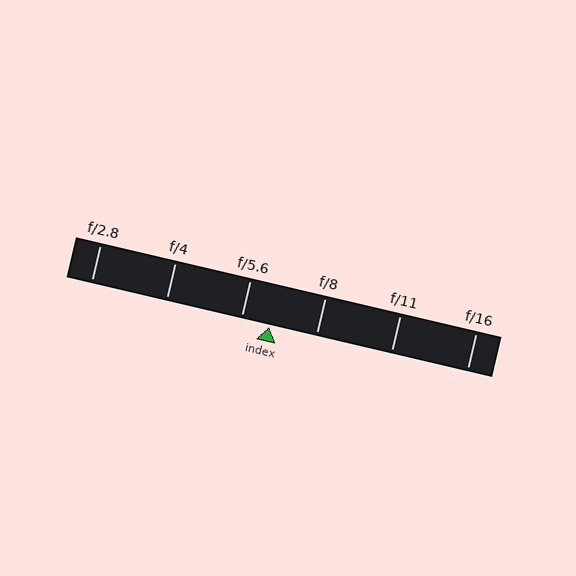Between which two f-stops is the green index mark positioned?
The index mark is between f/5.6 and f/8.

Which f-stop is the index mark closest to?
The index mark is closest to f/5.6.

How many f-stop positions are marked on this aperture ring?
There are 6 f-stop positions marked.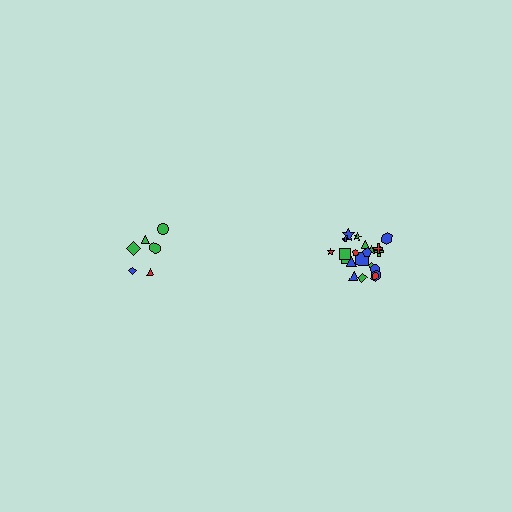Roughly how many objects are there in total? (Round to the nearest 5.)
Roughly 30 objects in total.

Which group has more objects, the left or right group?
The right group.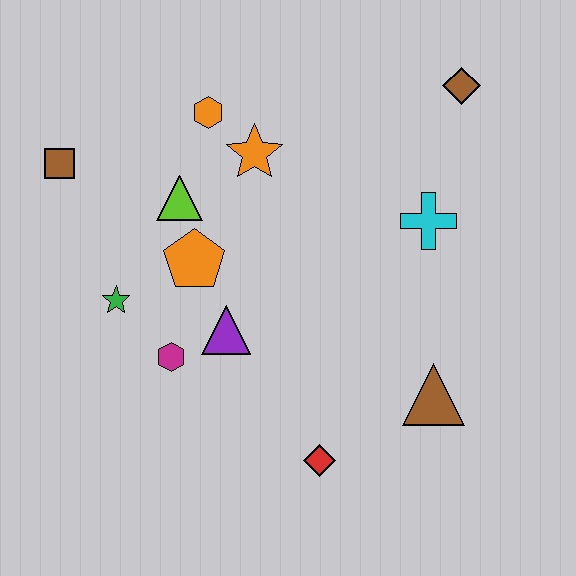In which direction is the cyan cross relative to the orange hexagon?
The cyan cross is to the right of the orange hexagon.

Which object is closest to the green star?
The magenta hexagon is closest to the green star.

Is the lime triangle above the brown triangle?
Yes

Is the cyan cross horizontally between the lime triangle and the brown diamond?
Yes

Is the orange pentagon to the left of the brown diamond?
Yes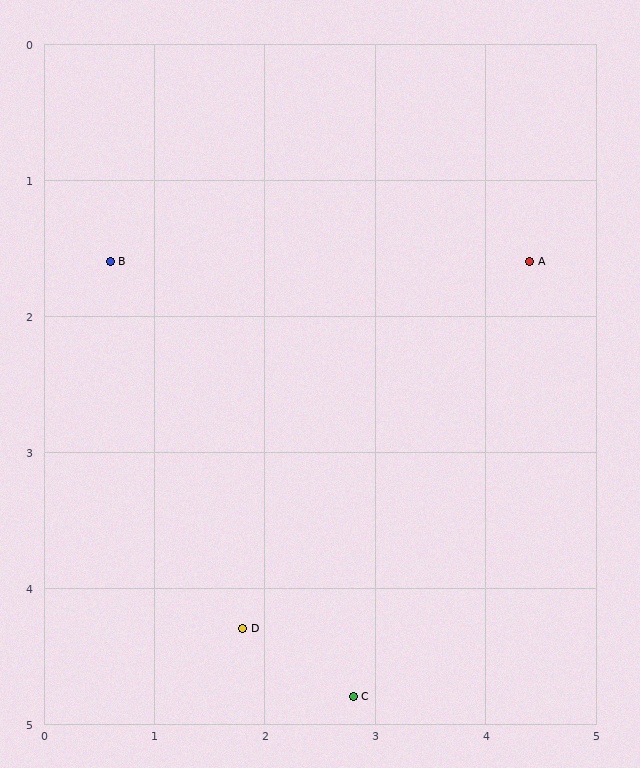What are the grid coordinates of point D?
Point D is at approximately (1.8, 4.3).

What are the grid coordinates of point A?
Point A is at approximately (4.4, 1.6).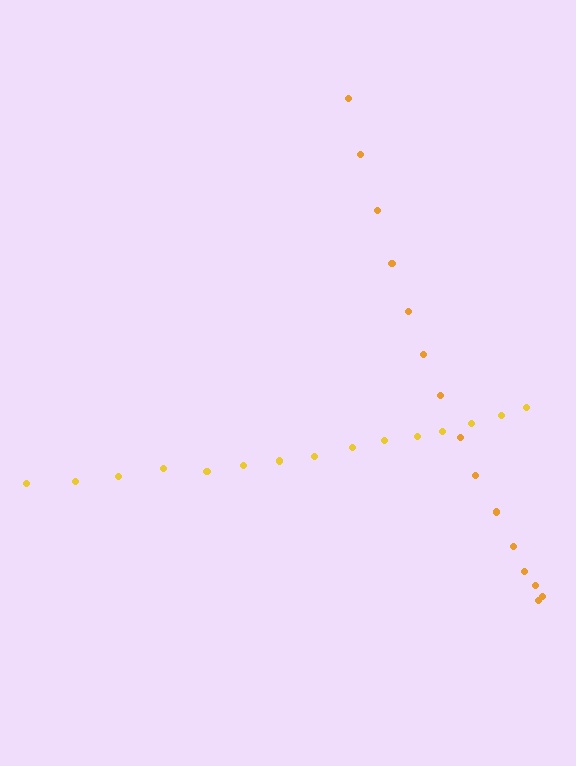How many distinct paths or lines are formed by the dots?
There are 2 distinct paths.